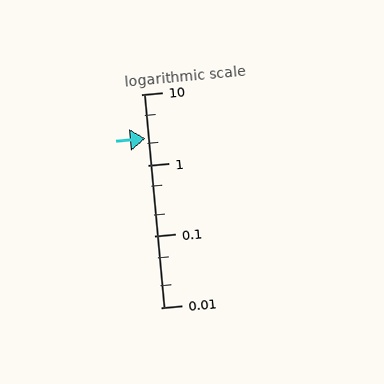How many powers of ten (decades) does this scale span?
The scale spans 3 decades, from 0.01 to 10.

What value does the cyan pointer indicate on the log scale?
The pointer indicates approximately 2.4.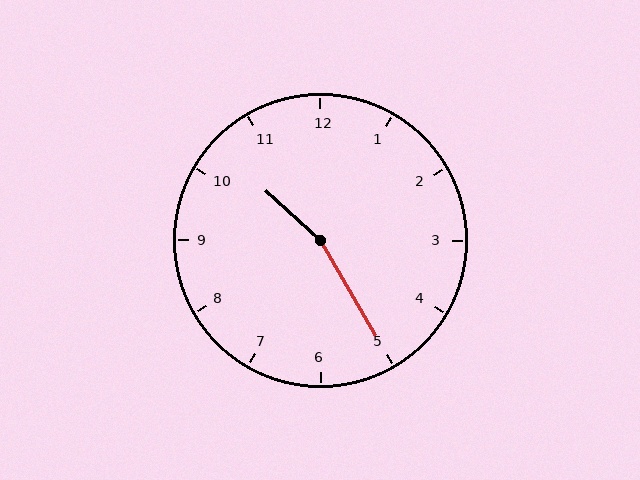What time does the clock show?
10:25.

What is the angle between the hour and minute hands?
Approximately 162 degrees.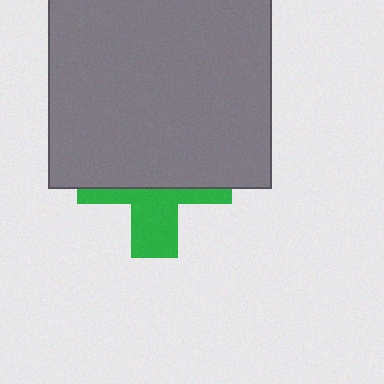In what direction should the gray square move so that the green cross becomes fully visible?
The gray square should move up. That is the shortest direction to clear the overlap and leave the green cross fully visible.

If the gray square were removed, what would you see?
You would see the complete green cross.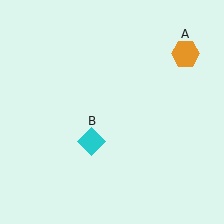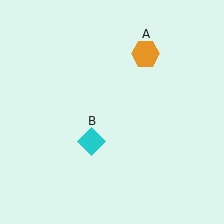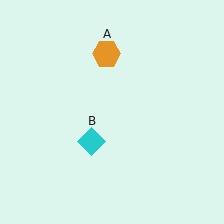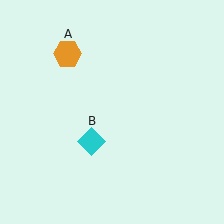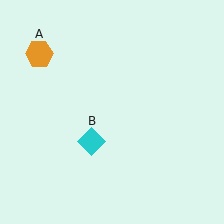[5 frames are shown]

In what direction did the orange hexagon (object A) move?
The orange hexagon (object A) moved left.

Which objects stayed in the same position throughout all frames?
Cyan diamond (object B) remained stationary.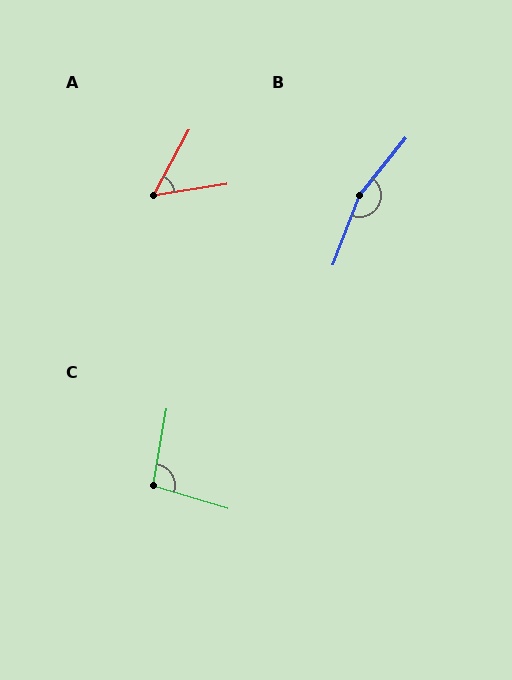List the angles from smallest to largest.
A (53°), C (97°), B (162°).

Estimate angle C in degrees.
Approximately 97 degrees.